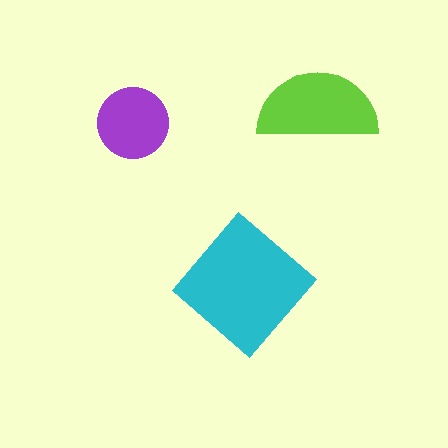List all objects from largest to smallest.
The cyan diamond, the lime semicircle, the purple circle.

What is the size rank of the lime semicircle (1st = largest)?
2nd.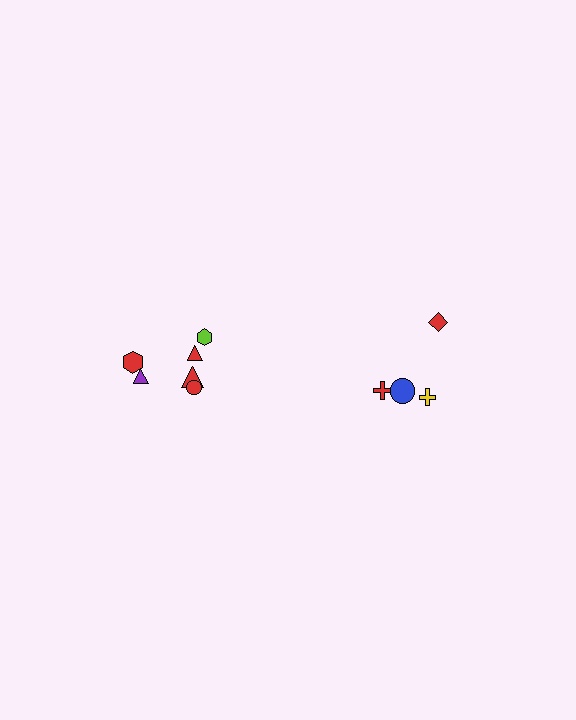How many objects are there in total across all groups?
There are 10 objects.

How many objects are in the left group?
There are 6 objects.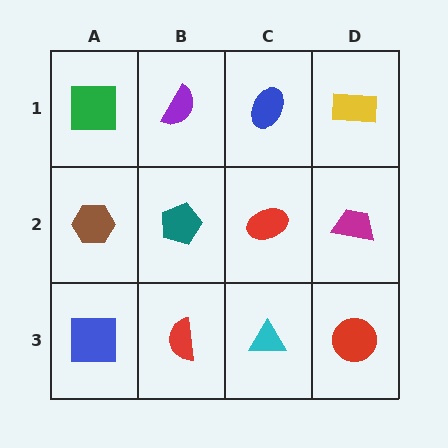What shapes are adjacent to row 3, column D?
A magenta trapezoid (row 2, column D), a cyan triangle (row 3, column C).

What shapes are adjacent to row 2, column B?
A purple semicircle (row 1, column B), a red semicircle (row 3, column B), a brown hexagon (row 2, column A), a red ellipse (row 2, column C).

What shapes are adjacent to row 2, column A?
A green square (row 1, column A), a blue square (row 3, column A), a teal pentagon (row 2, column B).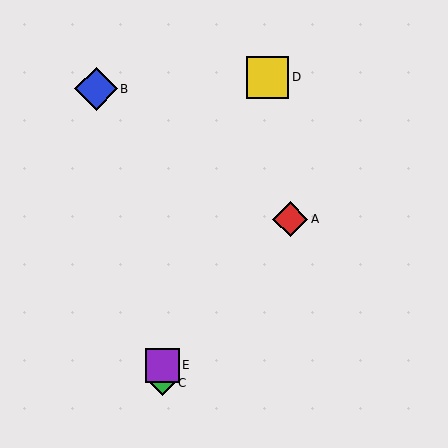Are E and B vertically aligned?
No, E is at x≈162 and B is at x≈96.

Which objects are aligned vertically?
Objects C, E are aligned vertically.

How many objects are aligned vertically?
2 objects (C, E) are aligned vertically.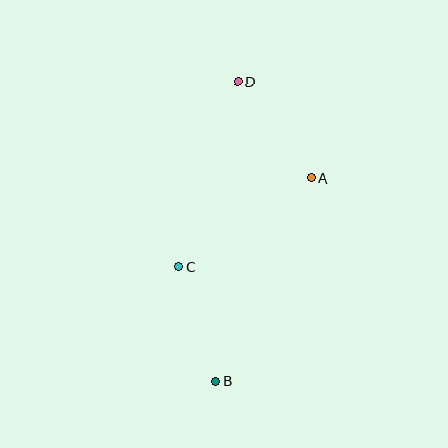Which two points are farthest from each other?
Points B and D are farthest from each other.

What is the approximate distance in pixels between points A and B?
The distance between A and B is approximately 224 pixels.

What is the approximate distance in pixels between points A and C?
The distance between A and C is approximately 159 pixels.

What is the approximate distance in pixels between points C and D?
The distance between C and D is approximately 194 pixels.